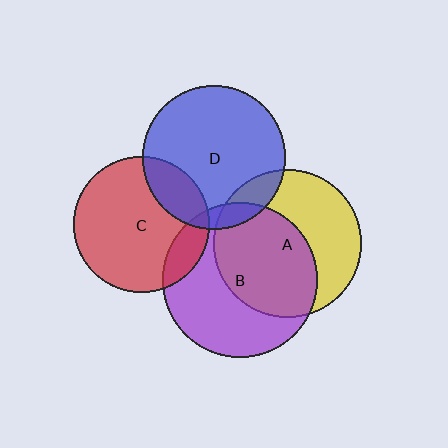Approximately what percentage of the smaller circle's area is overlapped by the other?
Approximately 10%.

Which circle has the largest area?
Circle B (purple).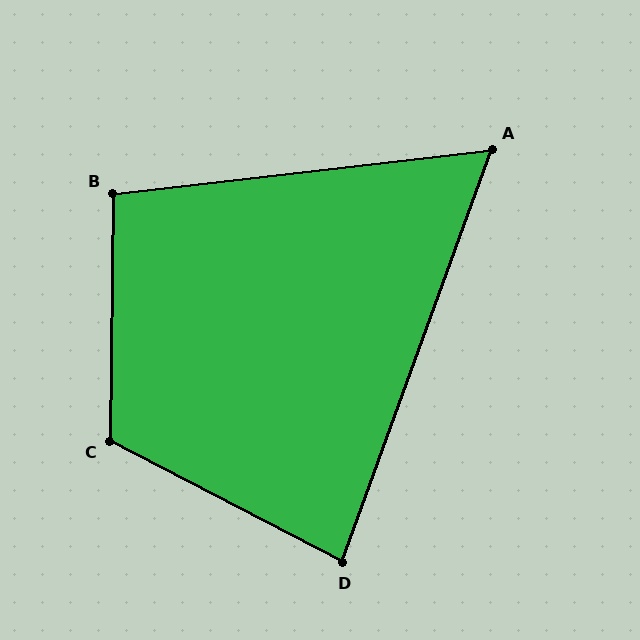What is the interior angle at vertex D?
Approximately 83 degrees (acute).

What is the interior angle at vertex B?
Approximately 97 degrees (obtuse).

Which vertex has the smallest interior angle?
A, at approximately 63 degrees.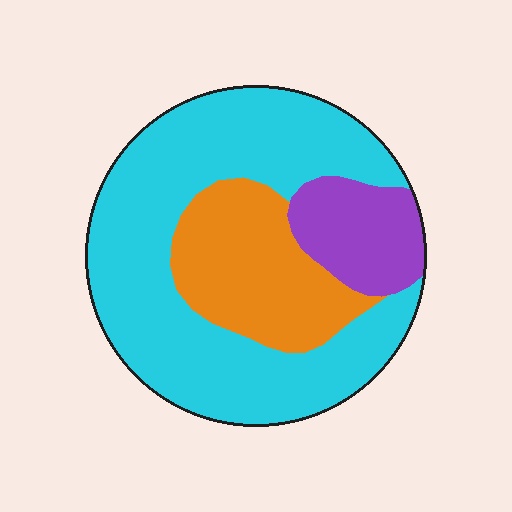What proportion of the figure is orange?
Orange takes up about one quarter (1/4) of the figure.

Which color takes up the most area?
Cyan, at roughly 65%.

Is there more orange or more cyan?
Cyan.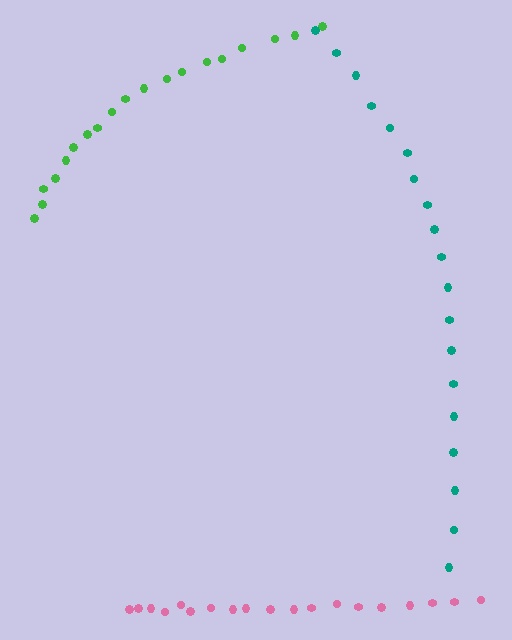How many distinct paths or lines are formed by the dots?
There are 3 distinct paths.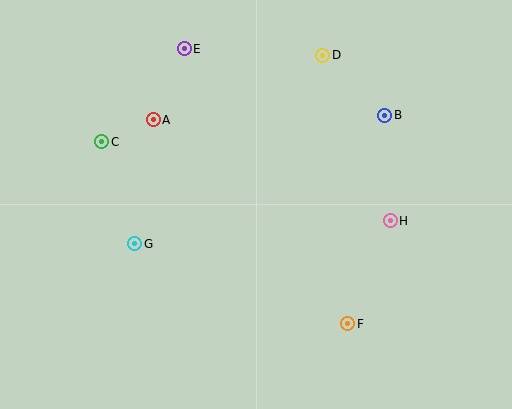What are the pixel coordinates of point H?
Point H is at (390, 221).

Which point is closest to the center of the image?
Point G at (135, 244) is closest to the center.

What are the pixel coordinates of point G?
Point G is at (135, 244).